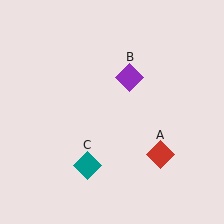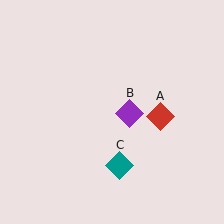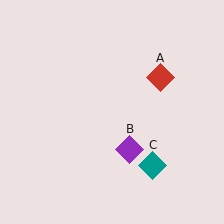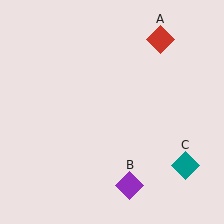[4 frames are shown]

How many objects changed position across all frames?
3 objects changed position: red diamond (object A), purple diamond (object B), teal diamond (object C).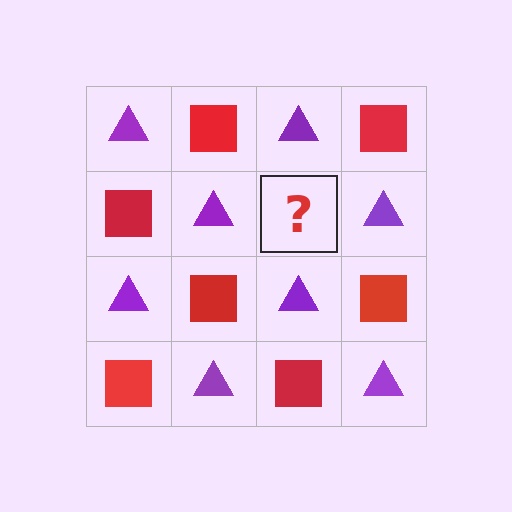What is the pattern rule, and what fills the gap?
The rule is that it alternates purple triangle and red square in a checkerboard pattern. The gap should be filled with a red square.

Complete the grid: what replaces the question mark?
The question mark should be replaced with a red square.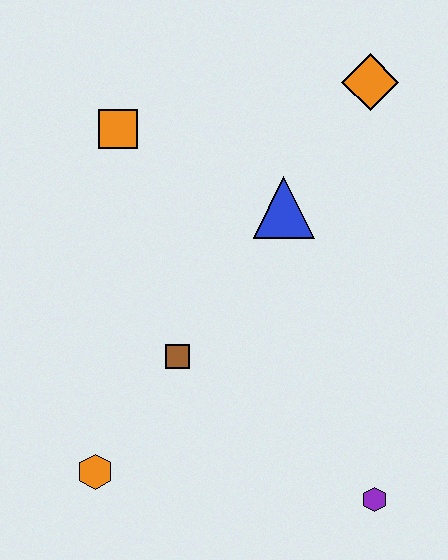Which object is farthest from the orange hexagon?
The orange diamond is farthest from the orange hexagon.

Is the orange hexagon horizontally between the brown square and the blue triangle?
No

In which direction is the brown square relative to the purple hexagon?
The brown square is to the left of the purple hexagon.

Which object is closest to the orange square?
The blue triangle is closest to the orange square.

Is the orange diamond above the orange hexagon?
Yes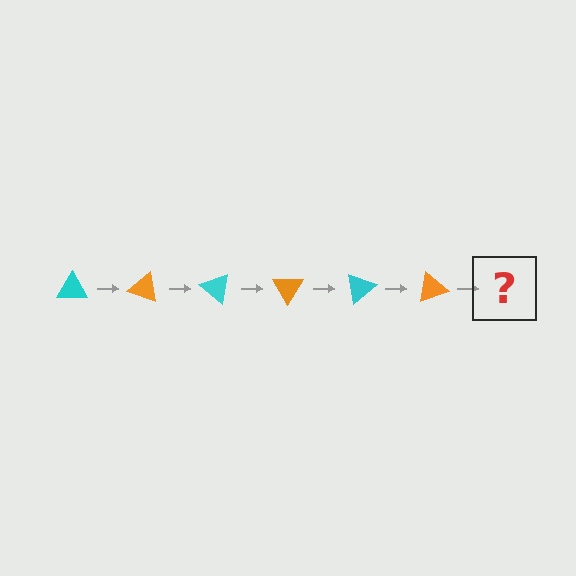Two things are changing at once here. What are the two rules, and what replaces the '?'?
The two rules are that it rotates 20 degrees each step and the color cycles through cyan and orange. The '?' should be a cyan triangle, rotated 120 degrees from the start.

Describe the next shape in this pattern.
It should be a cyan triangle, rotated 120 degrees from the start.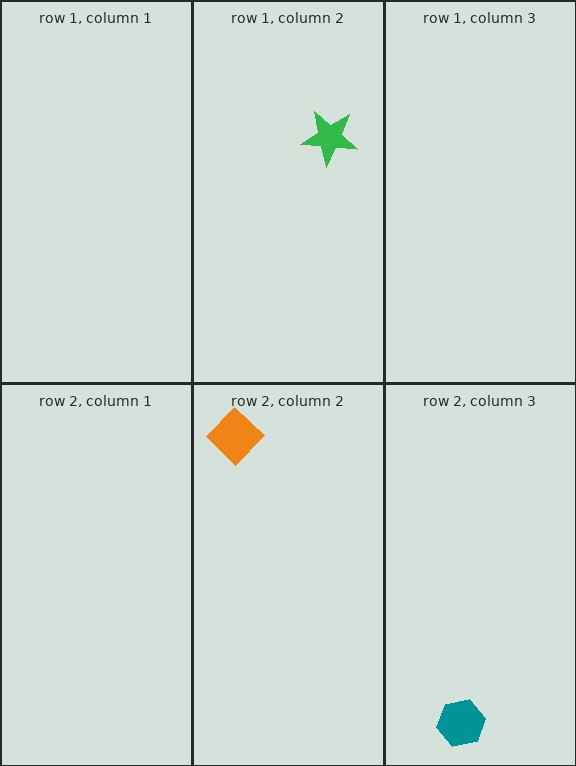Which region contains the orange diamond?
The row 2, column 2 region.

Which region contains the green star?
The row 1, column 2 region.